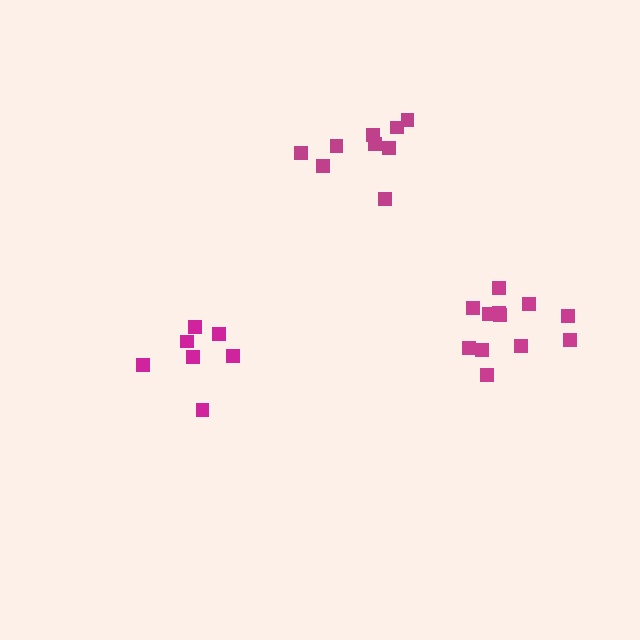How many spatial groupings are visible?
There are 3 spatial groupings.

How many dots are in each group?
Group 1: 9 dots, Group 2: 12 dots, Group 3: 7 dots (28 total).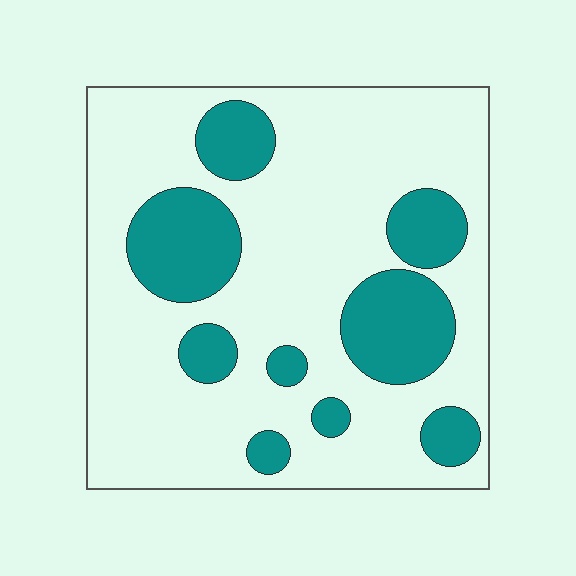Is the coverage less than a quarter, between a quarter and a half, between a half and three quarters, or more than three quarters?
Between a quarter and a half.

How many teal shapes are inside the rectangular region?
9.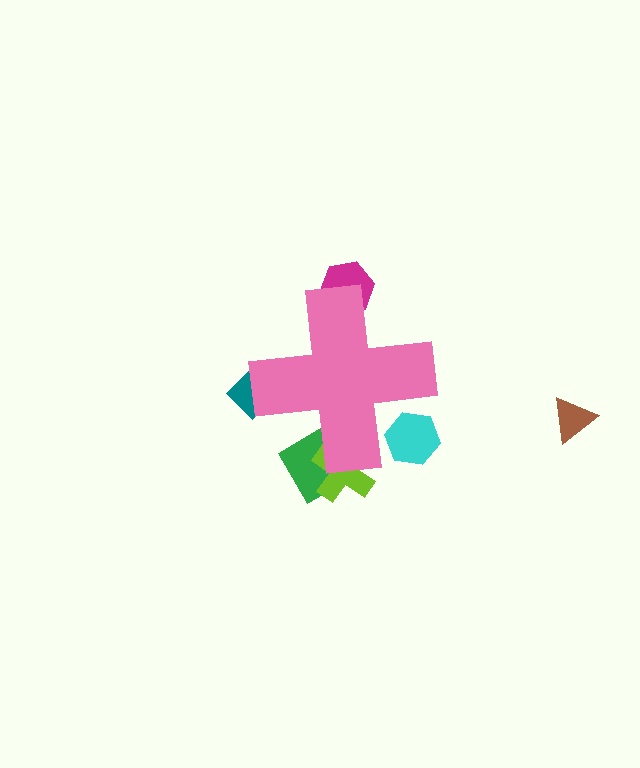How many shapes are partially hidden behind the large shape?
5 shapes are partially hidden.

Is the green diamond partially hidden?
Yes, the green diamond is partially hidden behind the pink cross.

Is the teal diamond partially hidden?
Yes, the teal diamond is partially hidden behind the pink cross.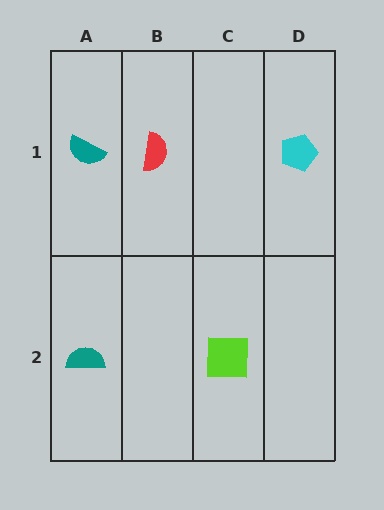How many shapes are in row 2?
2 shapes.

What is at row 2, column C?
A lime square.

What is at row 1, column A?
A teal semicircle.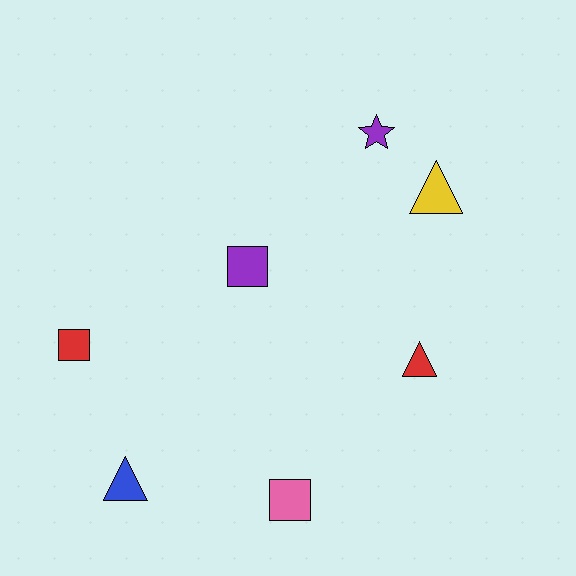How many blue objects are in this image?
There is 1 blue object.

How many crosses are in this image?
There are no crosses.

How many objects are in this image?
There are 7 objects.